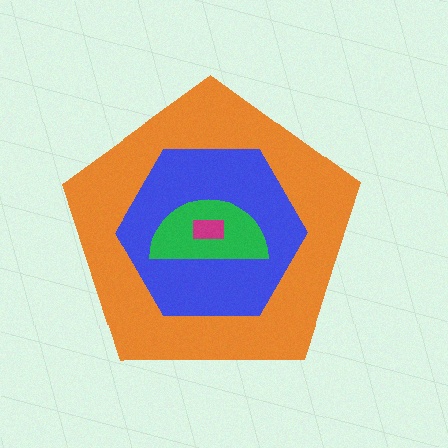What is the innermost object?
The magenta rectangle.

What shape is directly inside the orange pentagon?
The blue hexagon.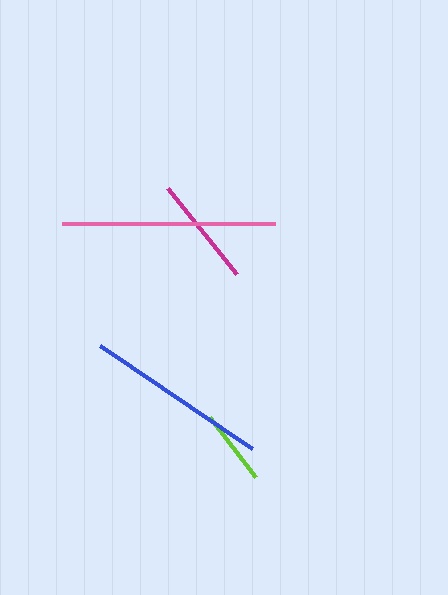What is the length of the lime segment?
The lime segment is approximately 76 pixels long.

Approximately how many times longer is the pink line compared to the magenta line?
The pink line is approximately 1.9 times the length of the magenta line.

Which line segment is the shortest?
The lime line is the shortest at approximately 76 pixels.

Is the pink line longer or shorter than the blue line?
The pink line is longer than the blue line.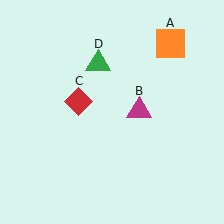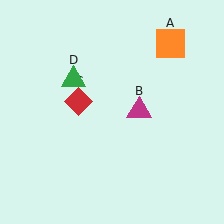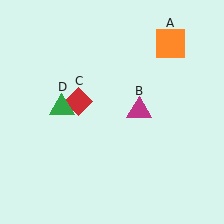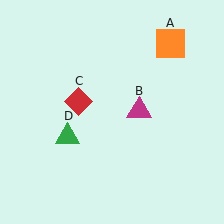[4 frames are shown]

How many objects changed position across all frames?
1 object changed position: green triangle (object D).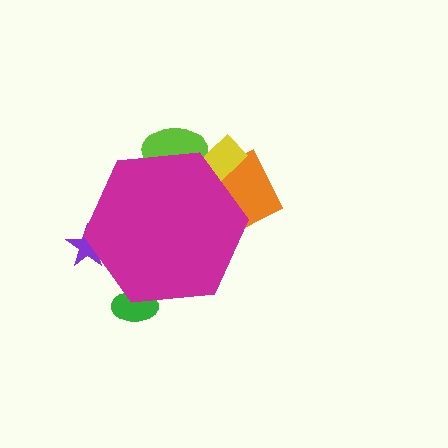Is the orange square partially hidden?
Yes, the orange square is partially hidden behind the magenta hexagon.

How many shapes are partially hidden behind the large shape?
5 shapes are partially hidden.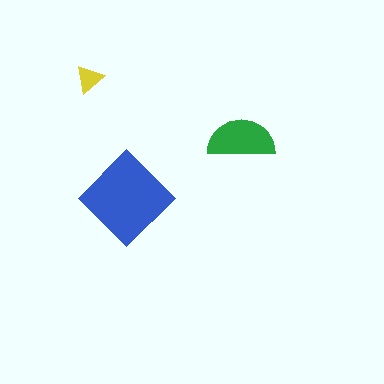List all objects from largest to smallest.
The blue diamond, the green semicircle, the yellow triangle.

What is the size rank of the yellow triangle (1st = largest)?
3rd.